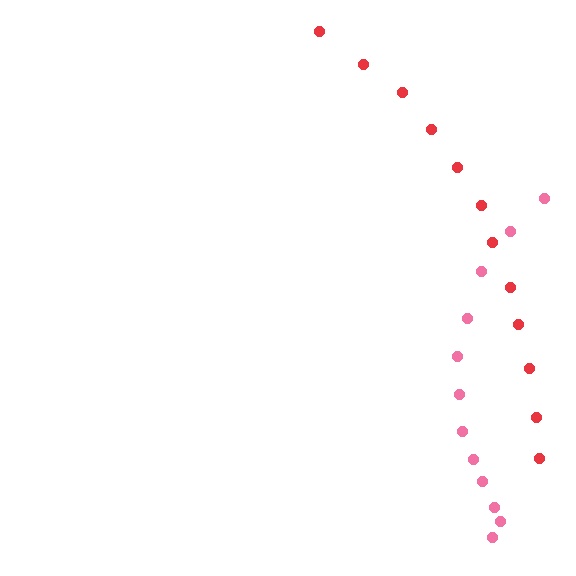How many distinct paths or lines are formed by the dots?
There are 2 distinct paths.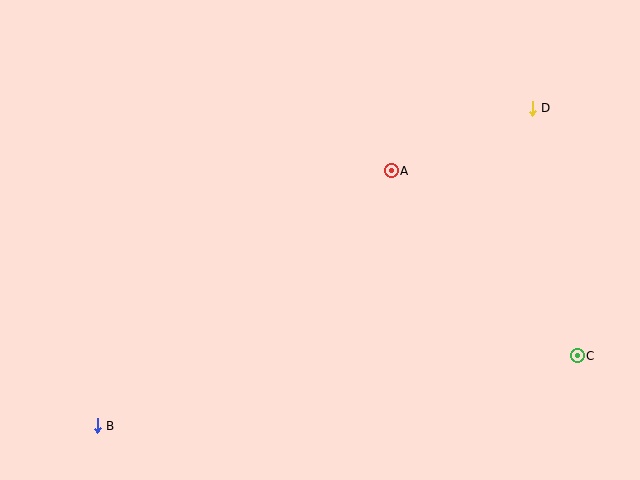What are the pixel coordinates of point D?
Point D is at (532, 108).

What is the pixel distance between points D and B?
The distance between D and B is 539 pixels.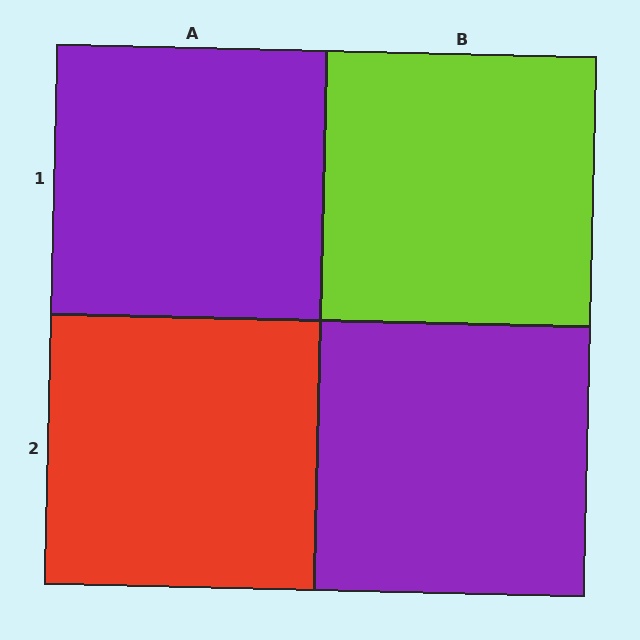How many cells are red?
1 cell is red.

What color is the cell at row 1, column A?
Purple.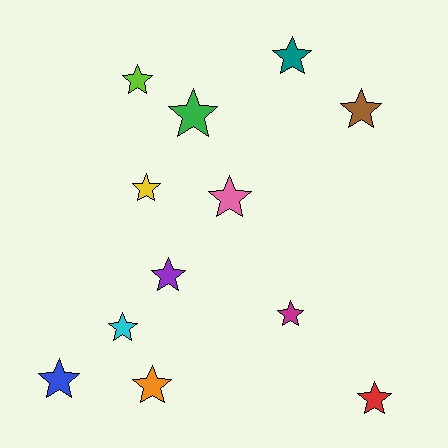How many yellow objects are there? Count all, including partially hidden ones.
There is 1 yellow object.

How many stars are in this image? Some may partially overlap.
There are 12 stars.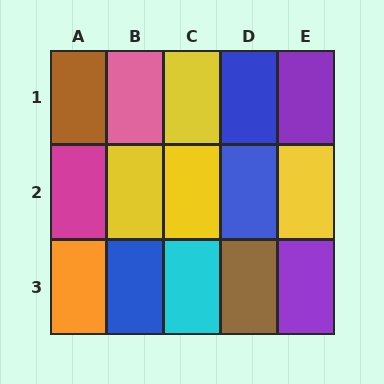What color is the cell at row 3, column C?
Cyan.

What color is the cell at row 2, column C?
Yellow.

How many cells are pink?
1 cell is pink.